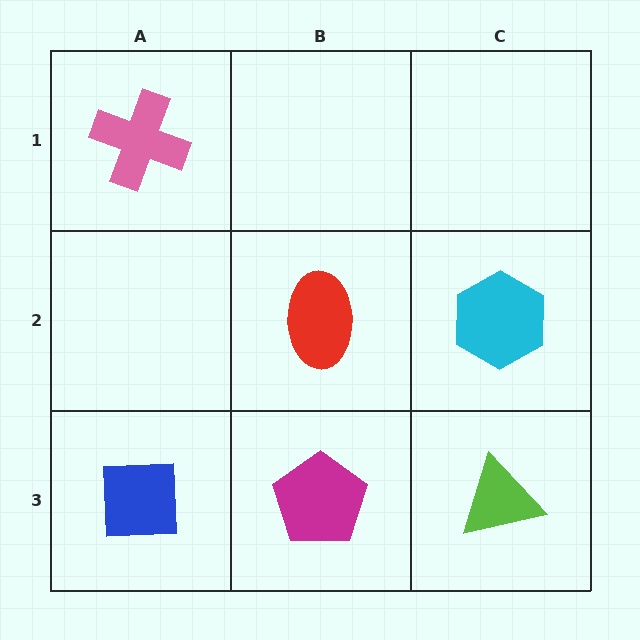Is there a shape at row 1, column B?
No, that cell is empty.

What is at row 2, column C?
A cyan hexagon.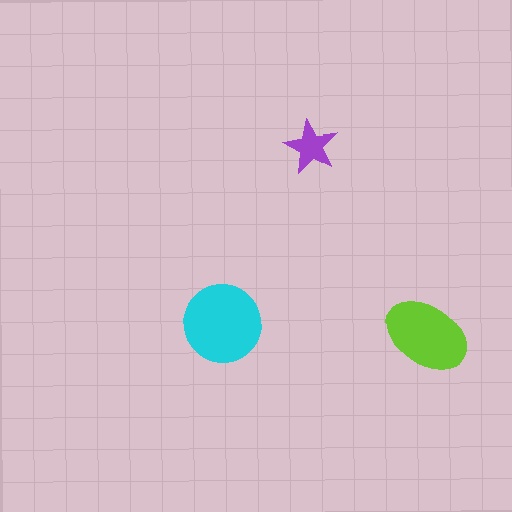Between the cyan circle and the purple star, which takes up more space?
The cyan circle.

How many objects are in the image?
There are 3 objects in the image.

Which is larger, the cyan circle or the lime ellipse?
The cyan circle.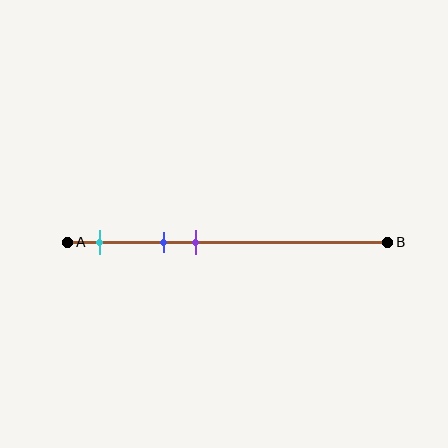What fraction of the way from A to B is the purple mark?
The purple mark is approximately 40% (0.4) of the way from A to B.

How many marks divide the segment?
There are 3 marks dividing the segment.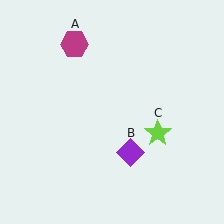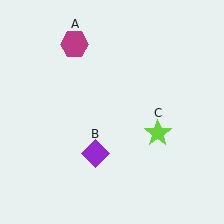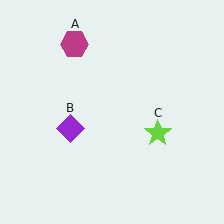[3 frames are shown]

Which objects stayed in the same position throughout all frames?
Magenta hexagon (object A) and lime star (object C) remained stationary.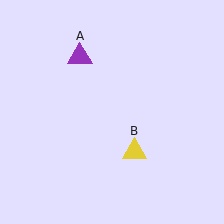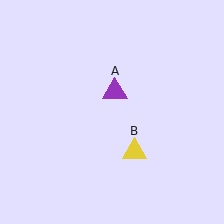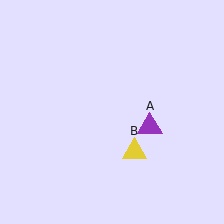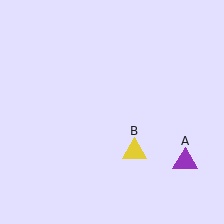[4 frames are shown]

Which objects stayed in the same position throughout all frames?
Yellow triangle (object B) remained stationary.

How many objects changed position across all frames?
1 object changed position: purple triangle (object A).